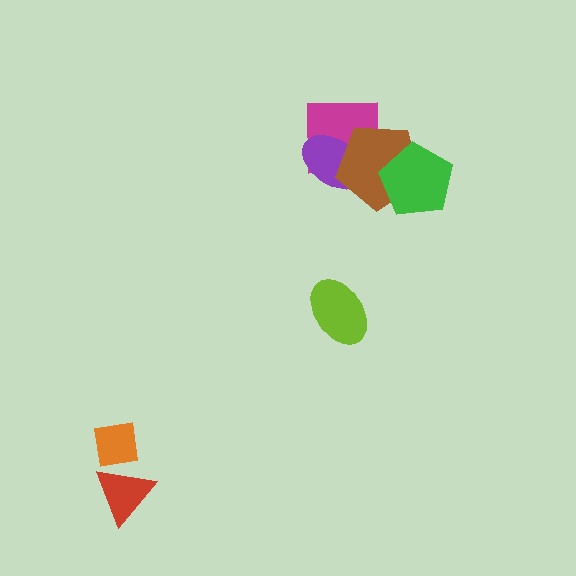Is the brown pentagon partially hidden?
Yes, it is partially covered by another shape.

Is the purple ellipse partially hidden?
Yes, it is partially covered by another shape.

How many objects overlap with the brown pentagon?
3 objects overlap with the brown pentagon.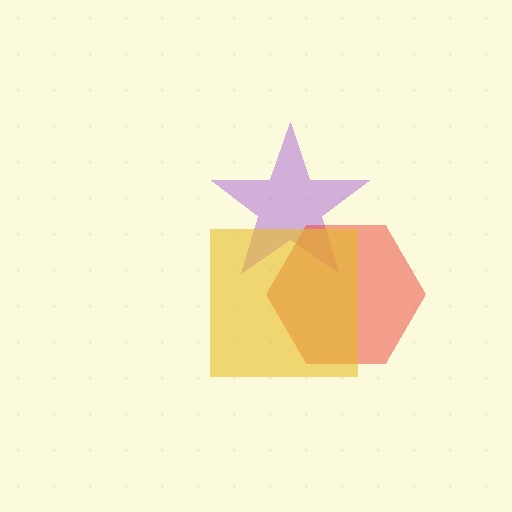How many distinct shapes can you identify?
There are 3 distinct shapes: a purple star, a red hexagon, a yellow square.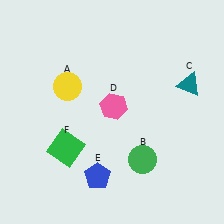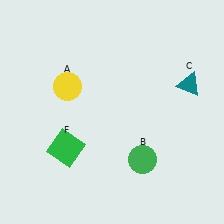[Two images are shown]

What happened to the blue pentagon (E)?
The blue pentagon (E) was removed in Image 2. It was in the bottom-left area of Image 1.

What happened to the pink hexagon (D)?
The pink hexagon (D) was removed in Image 2. It was in the top-right area of Image 1.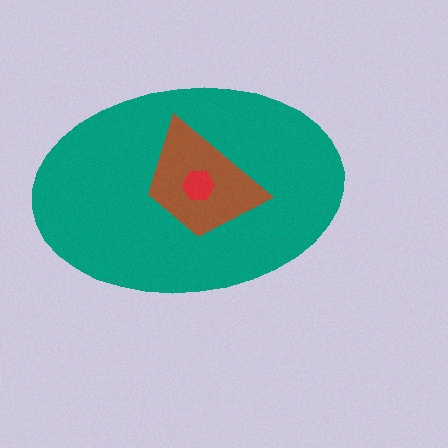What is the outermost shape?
The teal ellipse.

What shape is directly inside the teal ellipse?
The brown trapezoid.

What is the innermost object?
The red hexagon.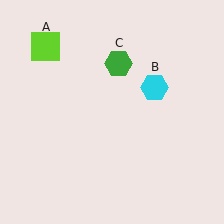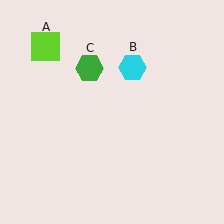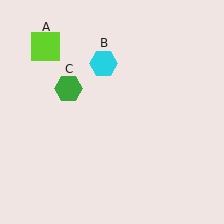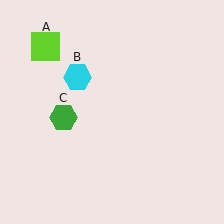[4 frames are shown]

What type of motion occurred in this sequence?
The cyan hexagon (object B), green hexagon (object C) rotated counterclockwise around the center of the scene.